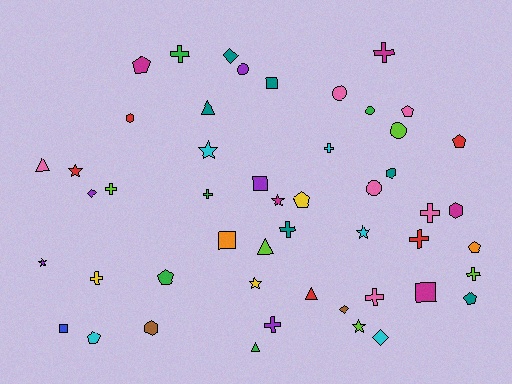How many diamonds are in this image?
There are 4 diamonds.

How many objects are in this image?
There are 50 objects.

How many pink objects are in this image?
There are 6 pink objects.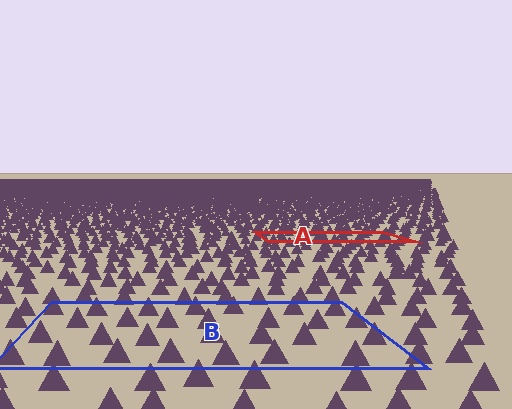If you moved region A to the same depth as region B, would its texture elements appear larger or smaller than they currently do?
They would appear larger. At a closer depth, the same texture elements are projected at a bigger on-screen size.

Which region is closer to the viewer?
Region B is closer. The texture elements there are larger and more spread out.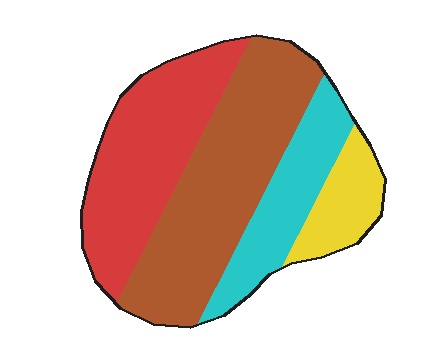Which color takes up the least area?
Yellow, at roughly 10%.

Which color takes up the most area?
Brown, at roughly 40%.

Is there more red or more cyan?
Red.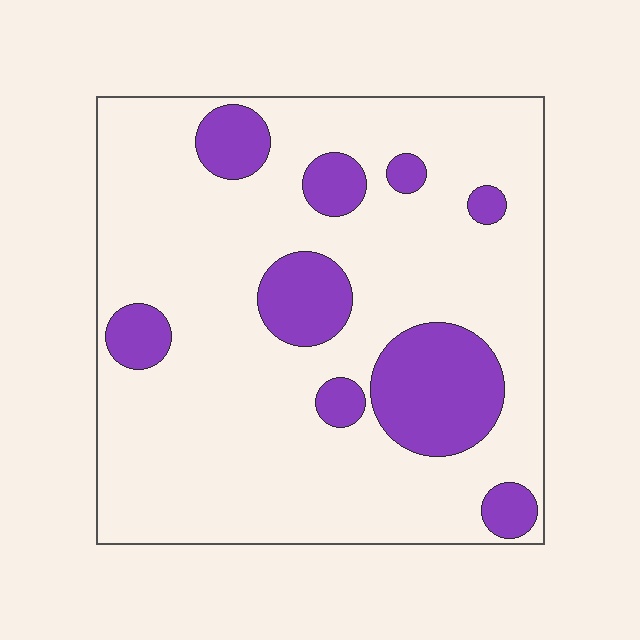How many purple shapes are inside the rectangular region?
9.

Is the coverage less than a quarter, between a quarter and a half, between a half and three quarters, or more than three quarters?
Less than a quarter.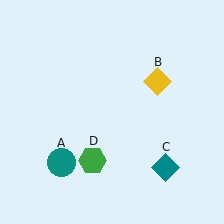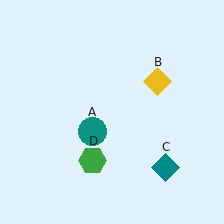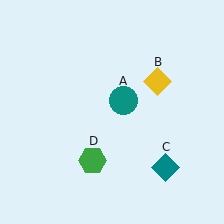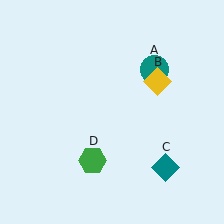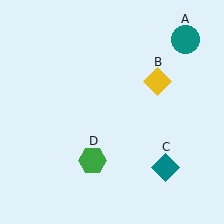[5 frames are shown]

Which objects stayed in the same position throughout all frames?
Yellow diamond (object B) and teal diamond (object C) and green hexagon (object D) remained stationary.